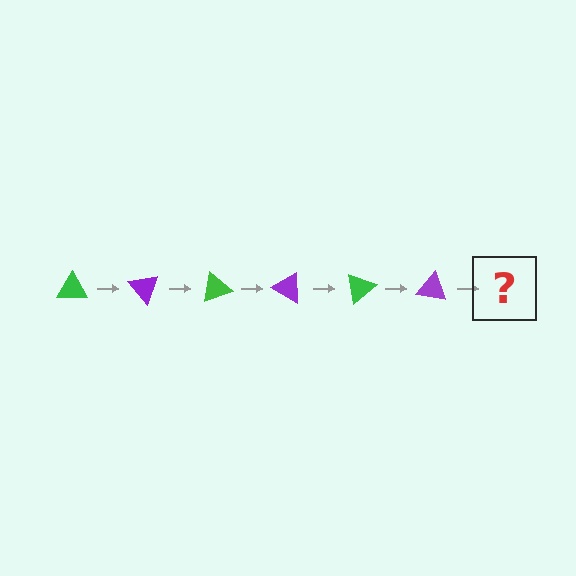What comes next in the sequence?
The next element should be a green triangle, rotated 300 degrees from the start.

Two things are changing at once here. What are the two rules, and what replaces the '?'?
The two rules are that it rotates 50 degrees each step and the color cycles through green and purple. The '?' should be a green triangle, rotated 300 degrees from the start.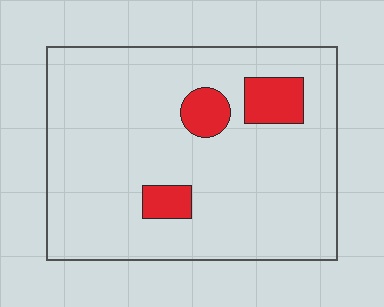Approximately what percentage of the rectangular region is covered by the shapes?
Approximately 10%.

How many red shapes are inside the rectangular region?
3.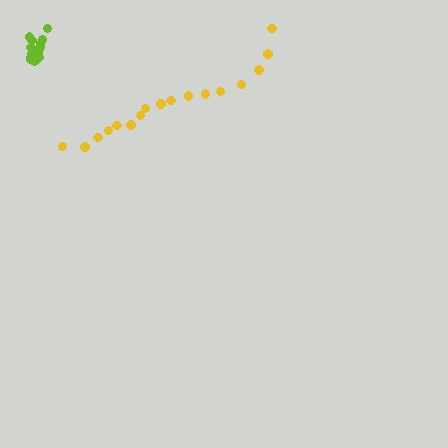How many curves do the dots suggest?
There are 2 distinct paths.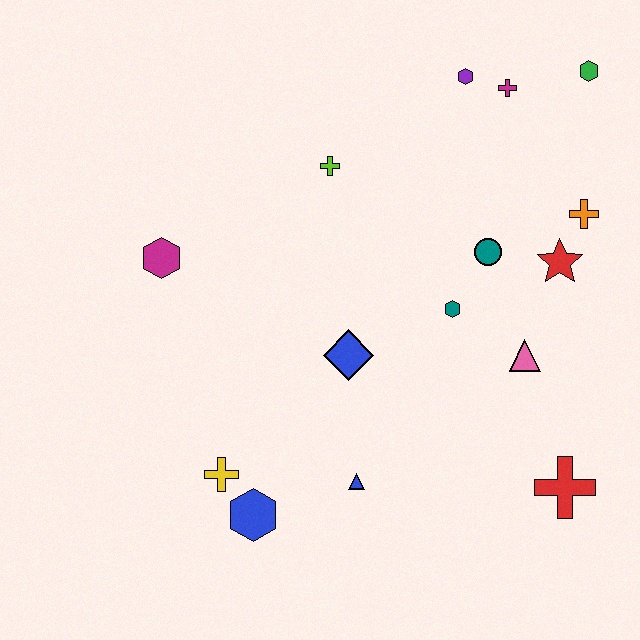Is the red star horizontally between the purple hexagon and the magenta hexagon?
No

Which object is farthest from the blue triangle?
The green hexagon is farthest from the blue triangle.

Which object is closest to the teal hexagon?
The teal circle is closest to the teal hexagon.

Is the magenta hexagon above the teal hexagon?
Yes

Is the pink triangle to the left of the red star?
Yes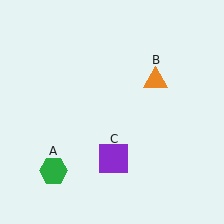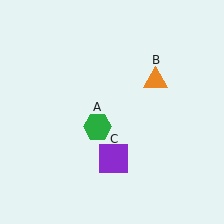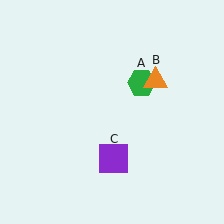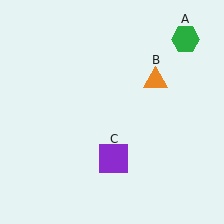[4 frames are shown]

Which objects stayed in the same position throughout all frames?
Orange triangle (object B) and purple square (object C) remained stationary.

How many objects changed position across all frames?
1 object changed position: green hexagon (object A).